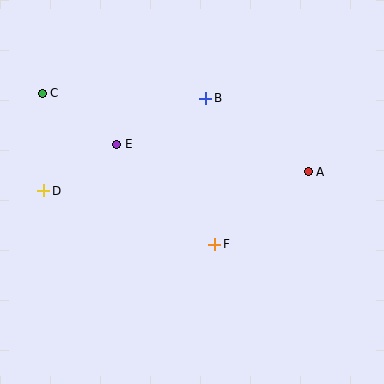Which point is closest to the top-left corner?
Point C is closest to the top-left corner.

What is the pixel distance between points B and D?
The distance between B and D is 186 pixels.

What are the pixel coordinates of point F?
Point F is at (215, 244).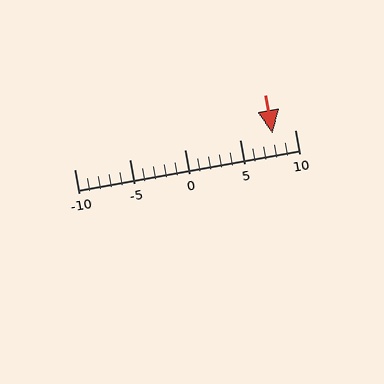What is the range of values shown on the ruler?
The ruler shows values from -10 to 10.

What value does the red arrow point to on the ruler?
The red arrow points to approximately 8.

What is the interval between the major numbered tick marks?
The major tick marks are spaced 5 units apart.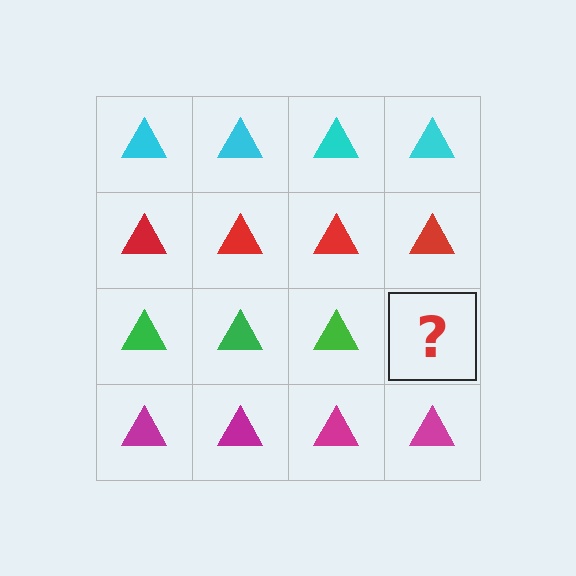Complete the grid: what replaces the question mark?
The question mark should be replaced with a green triangle.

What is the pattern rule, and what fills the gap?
The rule is that each row has a consistent color. The gap should be filled with a green triangle.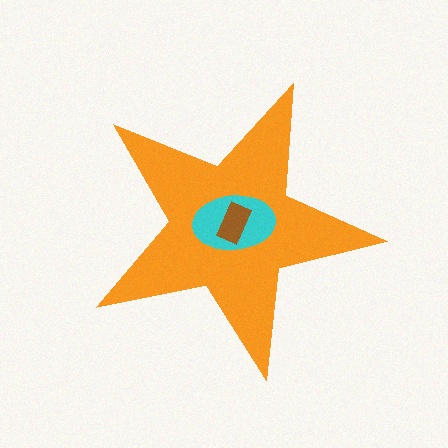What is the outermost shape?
The orange star.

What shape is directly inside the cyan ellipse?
The brown rectangle.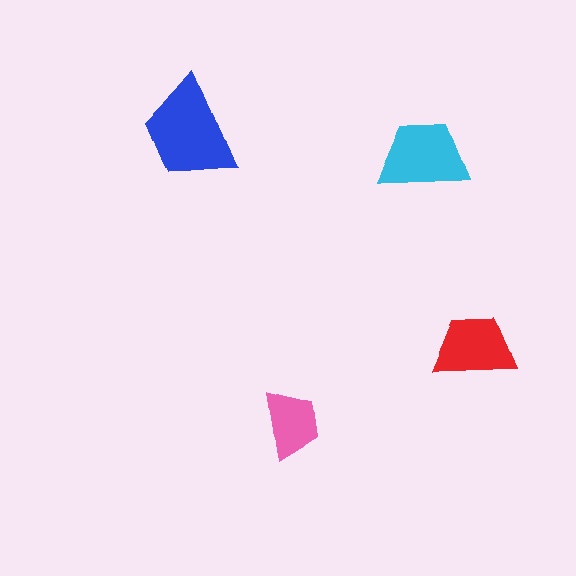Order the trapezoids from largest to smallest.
the blue one, the cyan one, the red one, the pink one.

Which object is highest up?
The blue trapezoid is topmost.